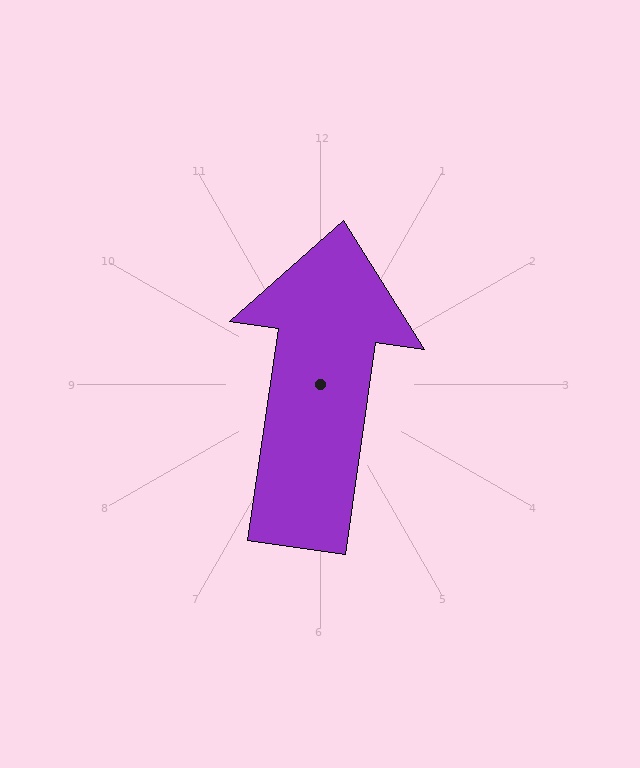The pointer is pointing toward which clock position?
Roughly 12 o'clock.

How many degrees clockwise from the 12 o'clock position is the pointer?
Approximately 8 degrees.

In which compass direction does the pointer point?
North.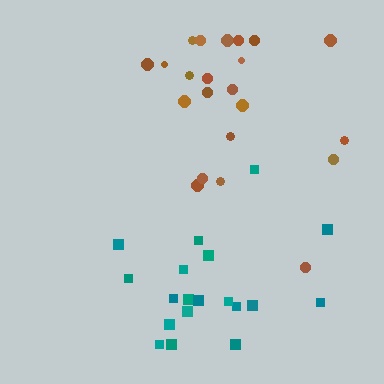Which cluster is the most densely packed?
Teal.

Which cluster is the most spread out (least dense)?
Brown.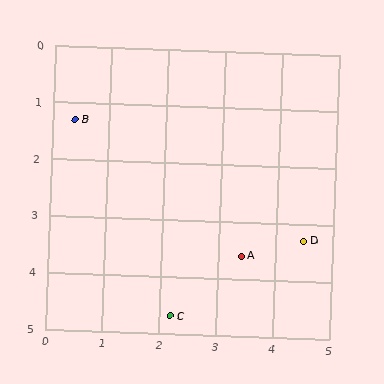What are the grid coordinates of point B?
Point B is at approximately (0.4, 1.3).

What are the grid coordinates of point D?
Point D is at approximately (4.5, 3.3).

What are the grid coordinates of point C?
Point C is at approximately (2.2, 4.7).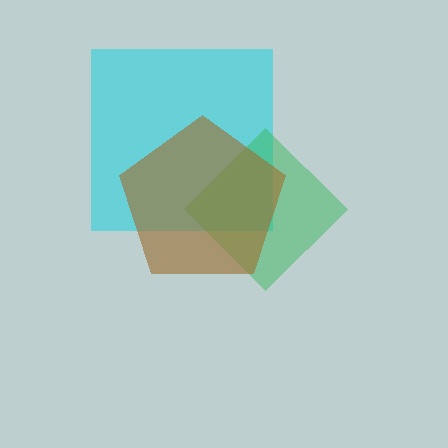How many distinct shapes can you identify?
There are 3 distinct shapes: a cyan square, a green diamond, a brown pentagon.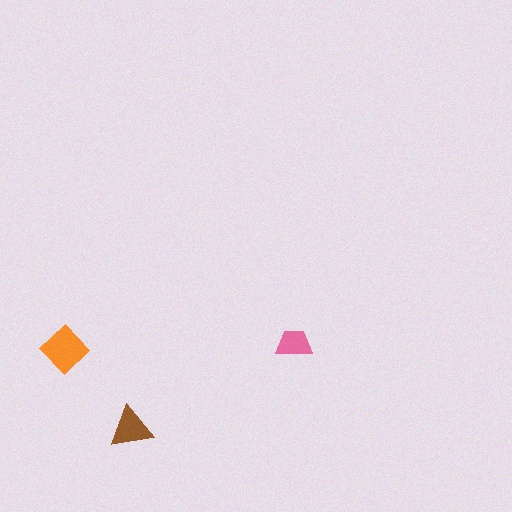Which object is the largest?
The orange diamond.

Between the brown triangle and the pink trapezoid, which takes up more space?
The brown triangle.